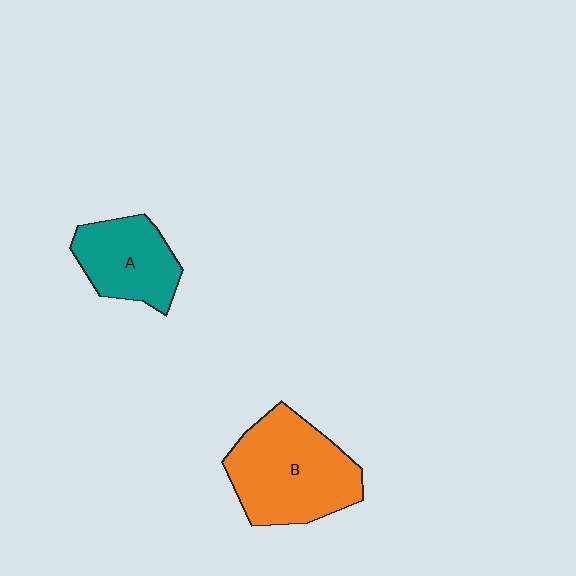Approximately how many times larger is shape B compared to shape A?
Approximately 1.5 times.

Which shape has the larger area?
Shape B (orange).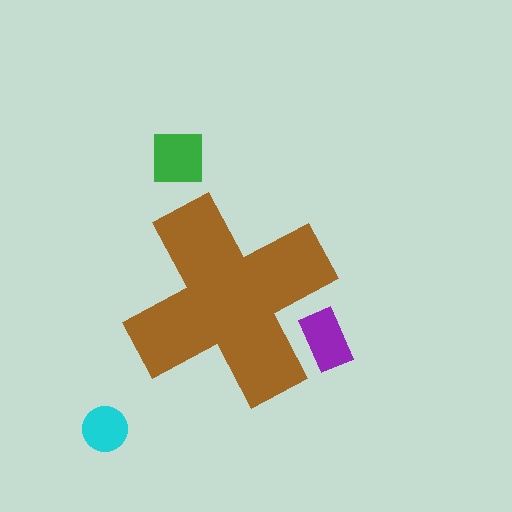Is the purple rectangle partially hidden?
Yes, the purple rectangle is partially hidden behind the brown cross.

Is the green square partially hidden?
No, the green square is fully visible.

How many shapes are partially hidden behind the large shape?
1 shape is partially hidden.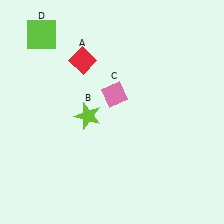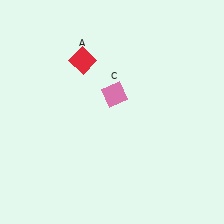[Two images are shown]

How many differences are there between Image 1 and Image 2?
There are 2 differences between the two images.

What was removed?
The lime square (D), the lime star (B) were removed in Image 2.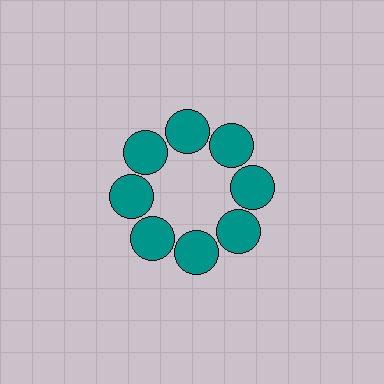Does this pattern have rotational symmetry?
Yes, this pattern has 8-fold rotational symmetry. It looks the same after rotating 45 degrees around the center.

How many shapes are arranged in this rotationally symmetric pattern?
There are 8 shapes, arranged in 8 groups of 1.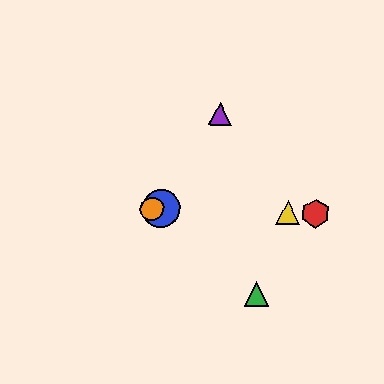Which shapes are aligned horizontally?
The red hexagon, the blue circle, the yellow triangle, the orange circle are aligned horizontally.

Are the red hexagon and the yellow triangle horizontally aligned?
Yes, both are at y≈214.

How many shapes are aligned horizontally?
4 shapes (the red hexagon, the blue circle, the yellow triangle, the orange circle) are aligned horizontally.